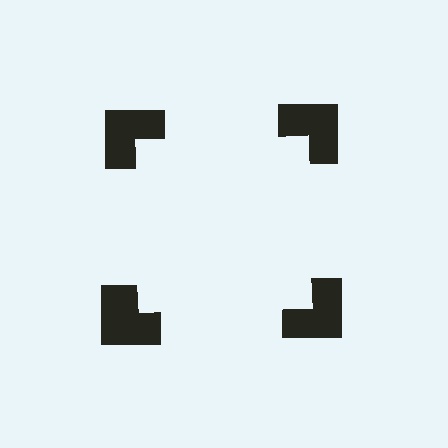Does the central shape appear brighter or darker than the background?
It typically appears slightly brighter than the background, even though no actual brightness change is drawn.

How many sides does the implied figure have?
4 sides.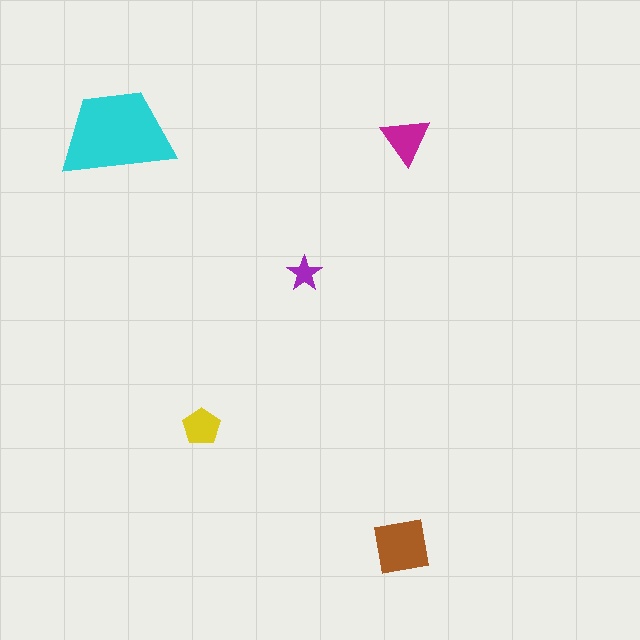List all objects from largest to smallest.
The cyan trapezoid, the brown square, the magenta triangle, the yellow pentagon, the purple star.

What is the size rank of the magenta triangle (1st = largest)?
3rd.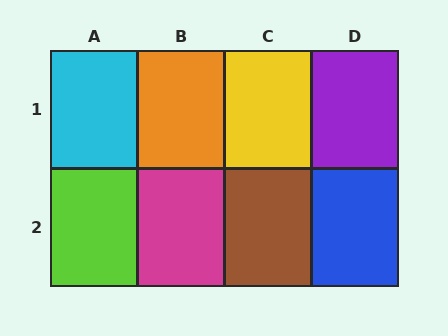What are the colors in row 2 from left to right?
Lime, magenta, brown, blue.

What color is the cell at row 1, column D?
Purple.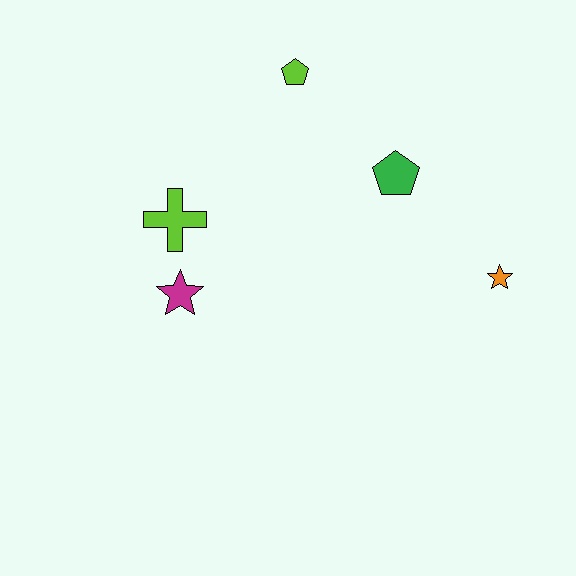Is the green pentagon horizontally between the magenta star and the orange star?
Yes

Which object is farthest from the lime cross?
The orange star is farthest from the lime cross.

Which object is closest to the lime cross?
The magenta star is closest to the lime cross.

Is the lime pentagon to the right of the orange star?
No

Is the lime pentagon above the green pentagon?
Yes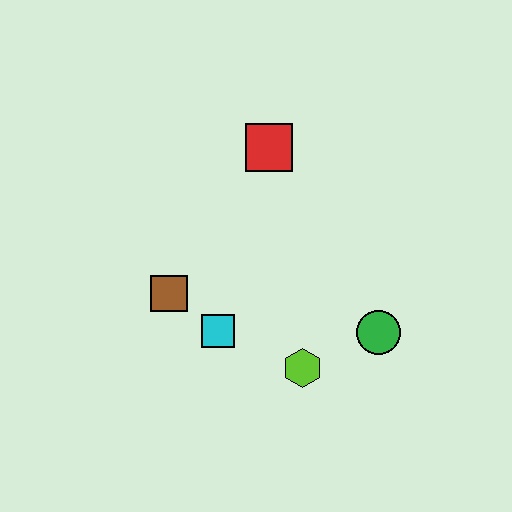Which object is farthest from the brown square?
The green circle is farthest from the brown square.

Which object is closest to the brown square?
The cyan square is closest to the brown square.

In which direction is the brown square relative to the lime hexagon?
The brown square is to the left of the lime hexagon.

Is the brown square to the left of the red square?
Yes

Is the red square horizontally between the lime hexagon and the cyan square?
Yes